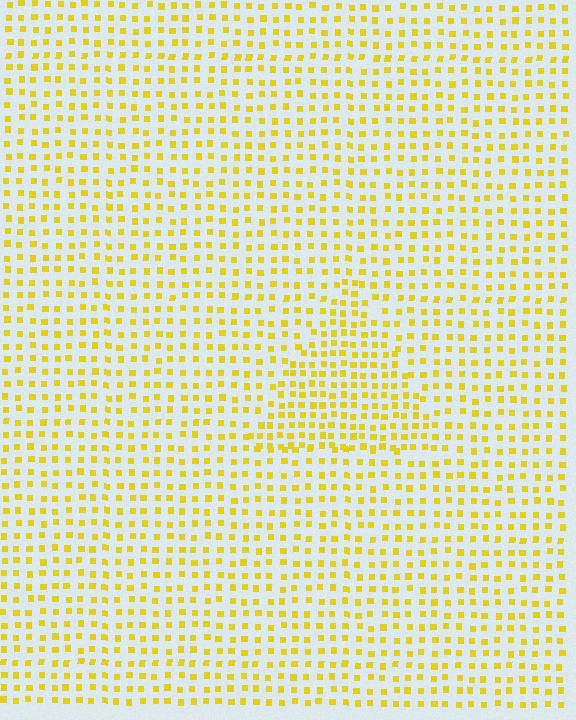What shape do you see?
I see a triangle.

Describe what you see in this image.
The image contains small yellow elements arranged at two different densities. A triangle-shaped region is visible where the elements are more densely packed than the surrounding area.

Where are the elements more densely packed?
The elements are more densely packed inside the triangle boundary.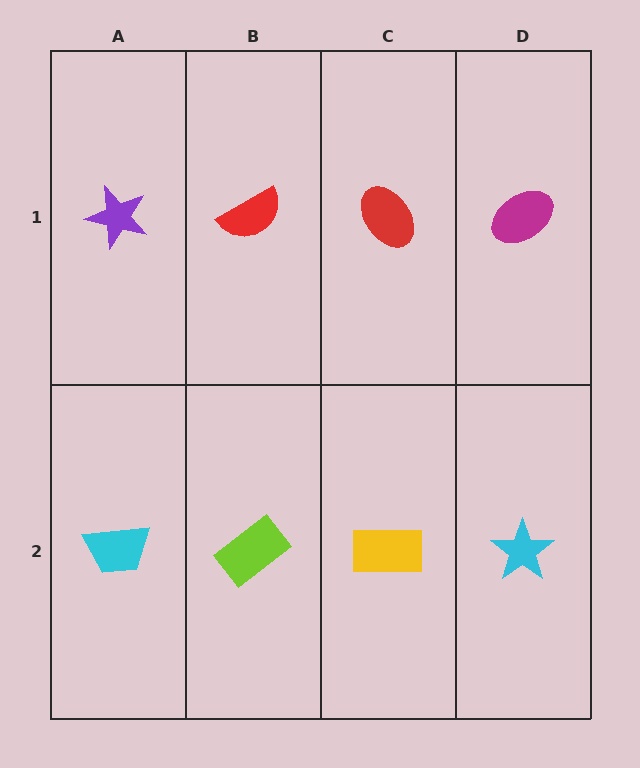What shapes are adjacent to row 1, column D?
A cyan star (row 2, column D), a red ellipse (row 1, column C).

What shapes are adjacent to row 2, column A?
A purple star (row 1, column A), a lime rectangle (row 2, column B).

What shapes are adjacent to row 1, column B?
A lime rectangle (row 2, column B), a purple star (row 1, column A), a red ellipse (row 1, column C).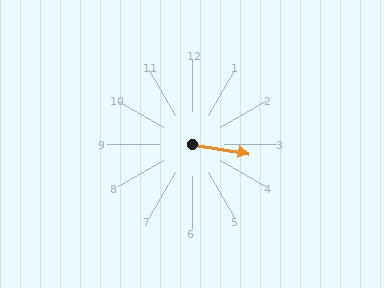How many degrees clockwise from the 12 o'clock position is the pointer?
Approximately 99 degrees.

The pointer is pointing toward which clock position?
Roughly 3 o'clock.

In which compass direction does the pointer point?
East.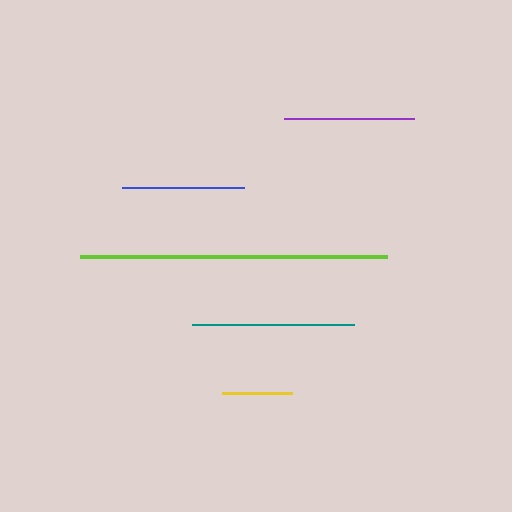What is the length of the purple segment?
The purple segment is approximately 130 pixels long.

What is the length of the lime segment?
The lime segment is approximately 308 pixels long.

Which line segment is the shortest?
The yellow line is the shortest at approximately 71 pixels.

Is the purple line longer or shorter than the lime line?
The lime line is longer than the purple line.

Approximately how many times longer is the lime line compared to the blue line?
The lime line is approximately 2.5 times the length of the blue line.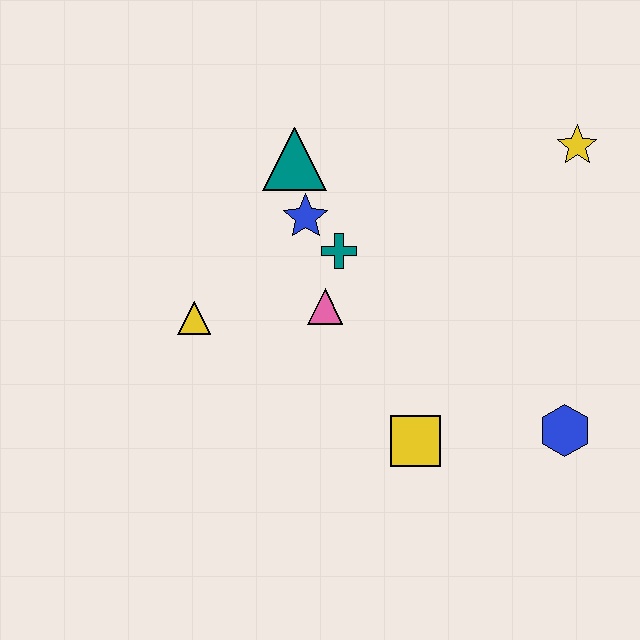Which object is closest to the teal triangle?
The blue star is closest to the teal triangle.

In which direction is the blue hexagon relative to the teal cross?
The blue hexagon is to the right of the teal cross.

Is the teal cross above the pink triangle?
Yes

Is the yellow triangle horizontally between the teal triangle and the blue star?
No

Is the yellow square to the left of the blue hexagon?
Yes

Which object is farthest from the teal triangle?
The blue hexagon is farthest from the teal triangle.